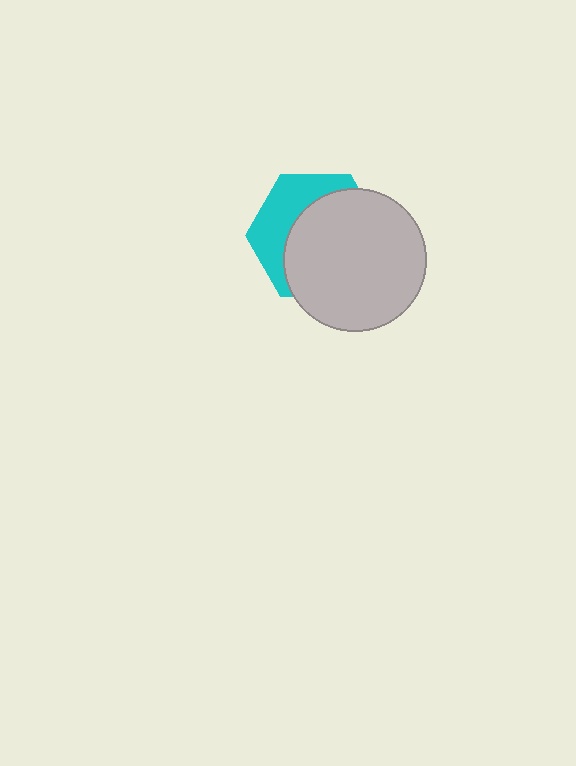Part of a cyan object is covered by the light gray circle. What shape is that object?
It is a hexagon.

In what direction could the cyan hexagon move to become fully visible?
The cyan hexagon could move toward the upper-left. That would shift it out from behind the light gray circle entirely.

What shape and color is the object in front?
The object in front is a light gray circle.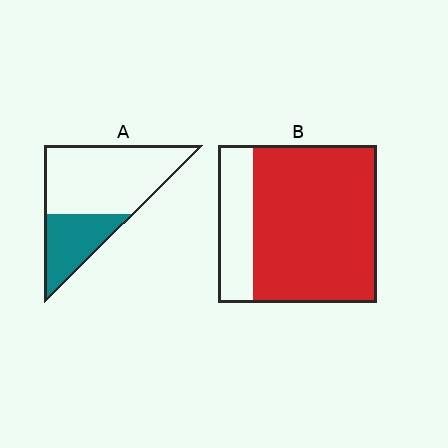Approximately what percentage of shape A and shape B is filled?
A is approximately 30% and B is approximately 80%.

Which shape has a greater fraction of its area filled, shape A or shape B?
Shape B.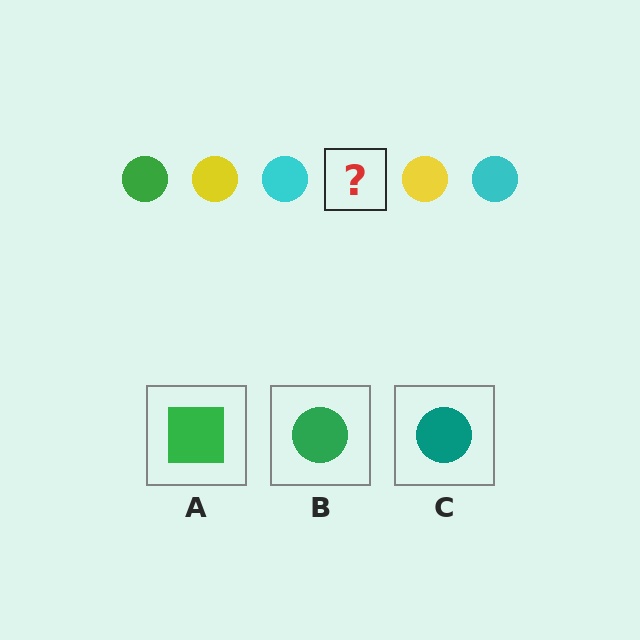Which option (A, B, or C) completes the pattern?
B.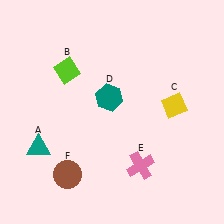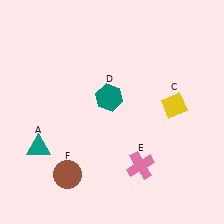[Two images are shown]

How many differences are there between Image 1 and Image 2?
There is 1 difference between the two images.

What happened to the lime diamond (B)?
The lime diamond (B) was removed in Image 2. It was in the top-left area of Image 1.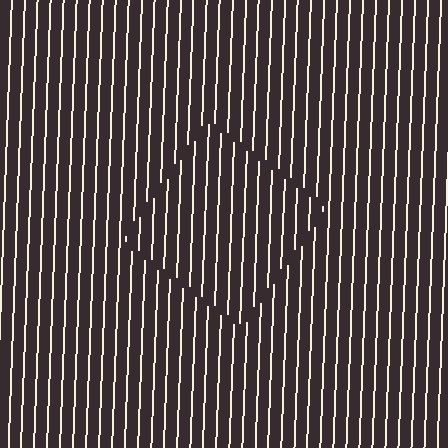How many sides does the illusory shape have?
4 sides — the line-ends trace a square.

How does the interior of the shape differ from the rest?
The interior of the shape contains the same grating, shifted by half a period — the contour is defined by the phase discontinuity where line-ends from the inner and outer gratings abut.